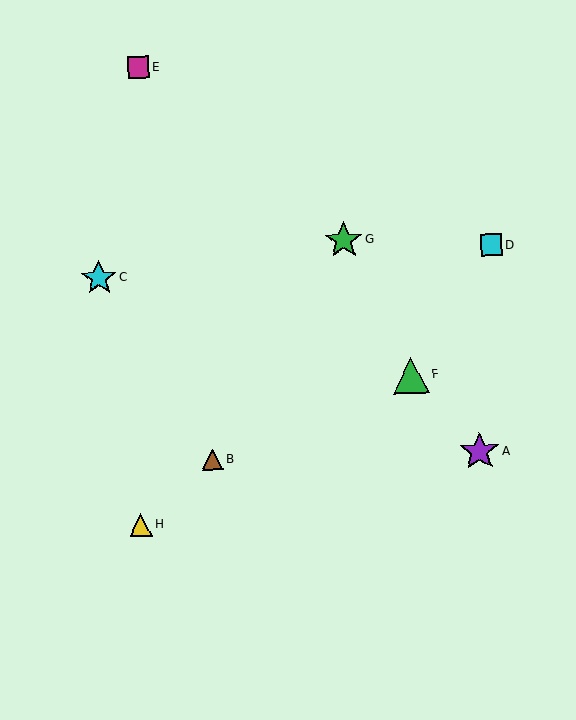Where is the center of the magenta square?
The center of the magenta square is at (139, 67).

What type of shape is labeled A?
Shape A is a purple star.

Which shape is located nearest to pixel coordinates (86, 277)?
The cyan star (labeled C) at (99, 278) is nearest to that location.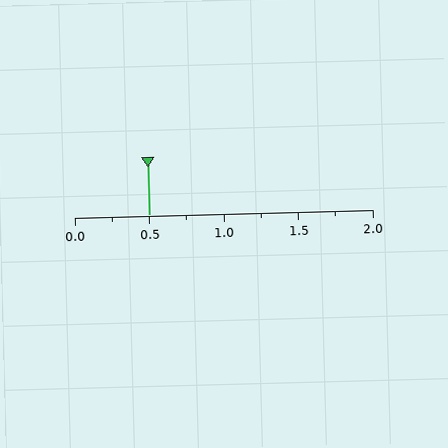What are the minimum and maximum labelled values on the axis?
The axis runs from 0.0 to 2.0.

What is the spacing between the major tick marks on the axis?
The major ticks are spaced 0.5 apart.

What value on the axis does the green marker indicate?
The marker indicates approximately 0.5.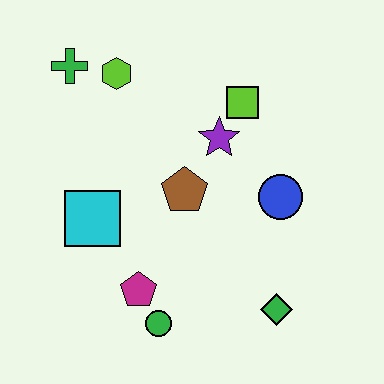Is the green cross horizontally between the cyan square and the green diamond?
No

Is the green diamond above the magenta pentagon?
No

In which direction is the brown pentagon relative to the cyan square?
The brown pentagon is to the right of the cyan square.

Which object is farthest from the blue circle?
The green cross is farthest from the blue circle.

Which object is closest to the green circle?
The magenta pentagon is closest to the green circle.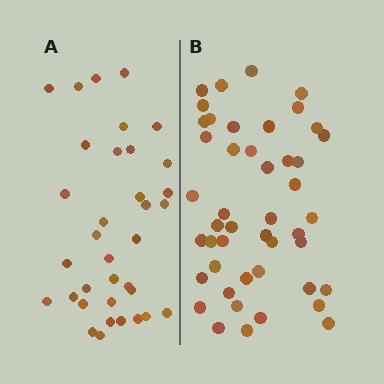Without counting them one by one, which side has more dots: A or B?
Region B (the right region) has more dots.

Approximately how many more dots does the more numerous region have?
Region B has roughly 12 or so more dots than region A.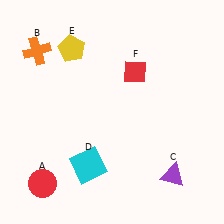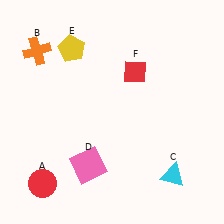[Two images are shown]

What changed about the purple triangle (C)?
In Image 1, C is purple. In Image 2, it changed to cyan.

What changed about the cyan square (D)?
In Image 1, D is cyan. In Image 2, it changed to pink.